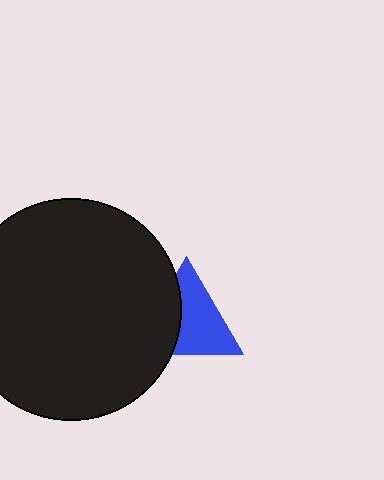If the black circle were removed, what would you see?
You would see the complete blue triangle.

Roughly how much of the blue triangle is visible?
About half of it is visible (roughly 62%).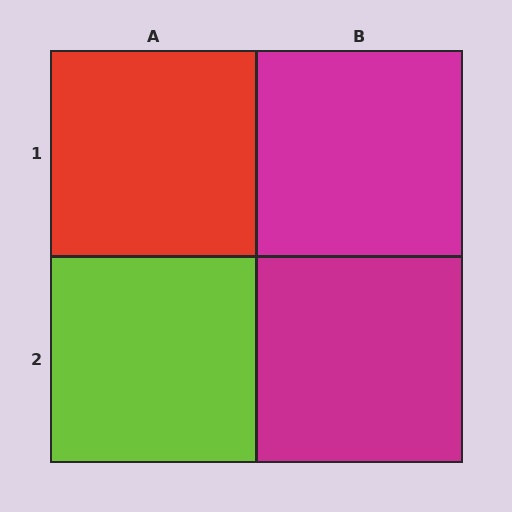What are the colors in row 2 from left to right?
Lime, magenta.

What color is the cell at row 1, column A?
Red.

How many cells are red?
1 cell is red.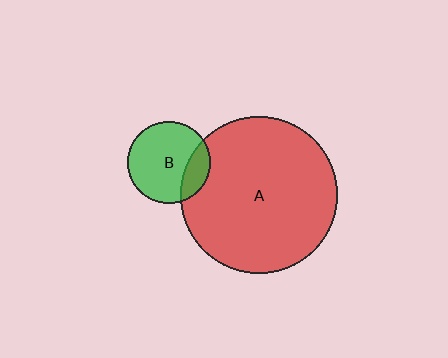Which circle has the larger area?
Circle A (red).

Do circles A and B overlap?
Yes.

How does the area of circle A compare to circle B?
Approximately 3.6 times.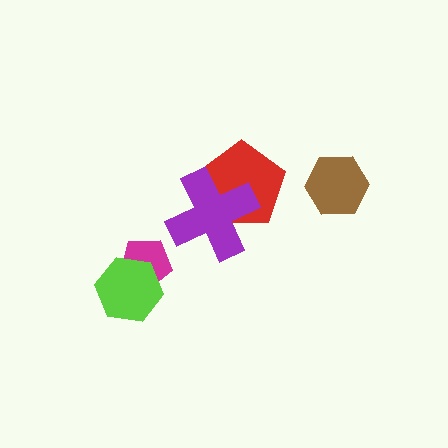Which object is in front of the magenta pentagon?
The lime hexagon is in front of the magenta pentagon.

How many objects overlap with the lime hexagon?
1 object overlaps with the lime hexagon.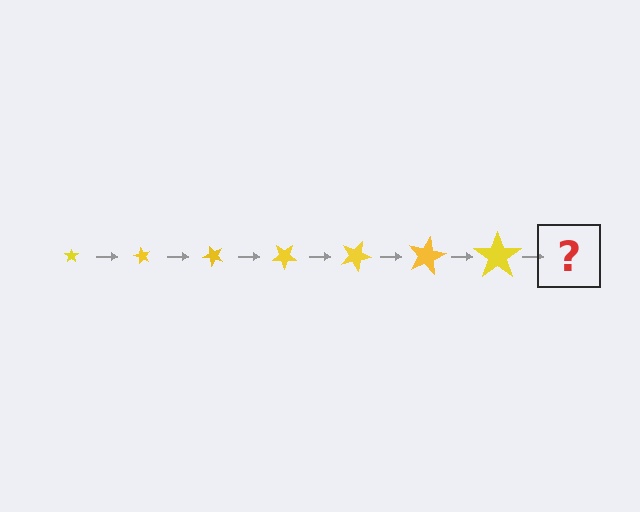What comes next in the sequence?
The next element should be a star, larger than the previous one and rotated 420 degrees from the start.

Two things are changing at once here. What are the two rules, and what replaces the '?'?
The two rules are that the star grows larger each step and it rotates 60 degrees each step. The '?' should be a star, larger than the previous one and rotated 420 degrees from the start.